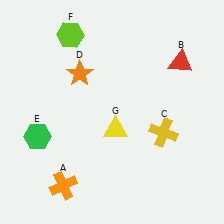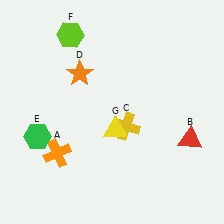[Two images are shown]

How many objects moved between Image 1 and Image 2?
3 objects moved between the two images.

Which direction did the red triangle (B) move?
The red triangle (B) moved down.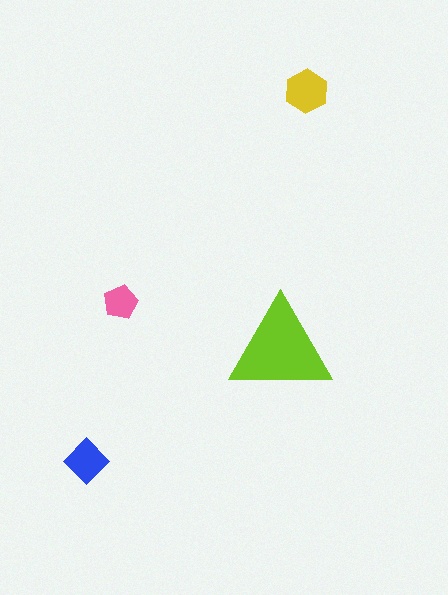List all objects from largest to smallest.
The lime triangle, the yellow hexagon, the blue diamond, the pink pentagon.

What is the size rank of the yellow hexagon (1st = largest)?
2nd.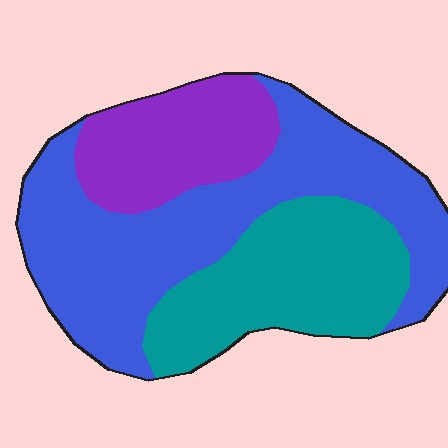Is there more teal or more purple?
Teal.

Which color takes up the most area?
Blue, at roughly 50%.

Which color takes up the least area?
Purple, at roughly 20%.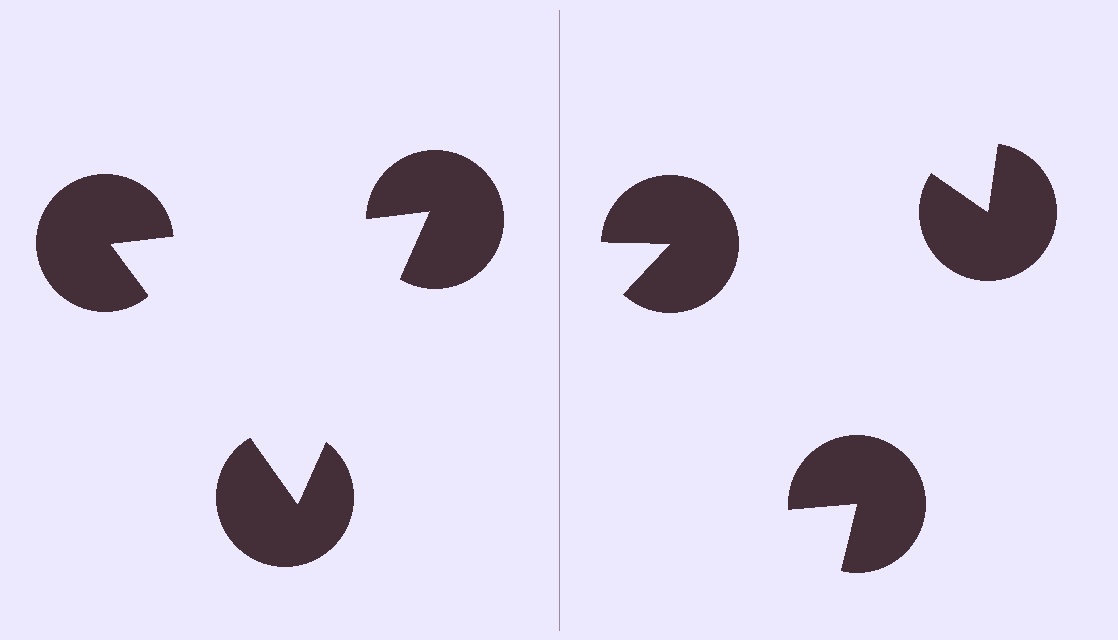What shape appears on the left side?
An illusory triangle.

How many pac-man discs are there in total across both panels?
6 — 3 on each side.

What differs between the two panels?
The pac-man discs are positioned identically on both sides; only the wedge orientations differ. On the left they align to a triangle; on the right they are misaligned.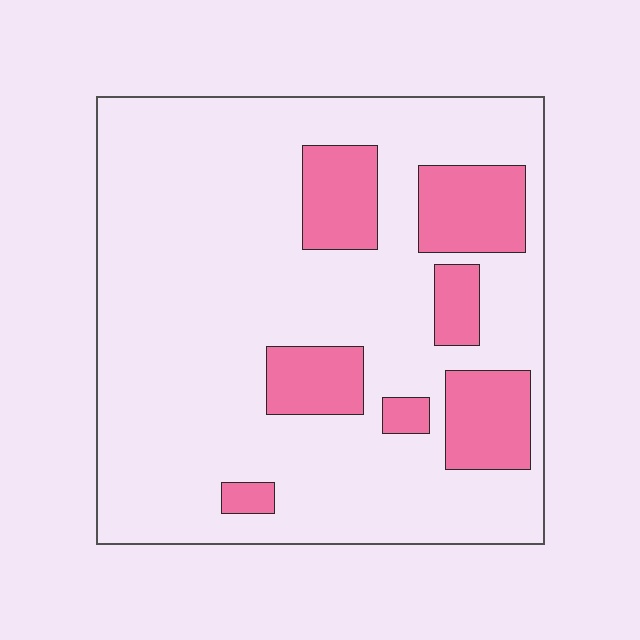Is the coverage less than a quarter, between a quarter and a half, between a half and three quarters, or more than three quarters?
Less than a quarter.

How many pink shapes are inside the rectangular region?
7.